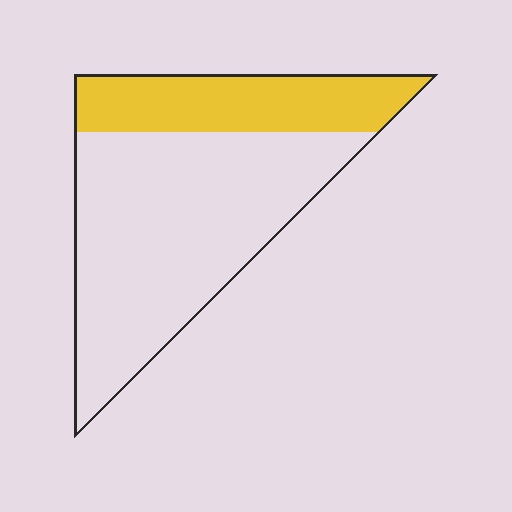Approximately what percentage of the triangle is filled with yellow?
Approximately 30%.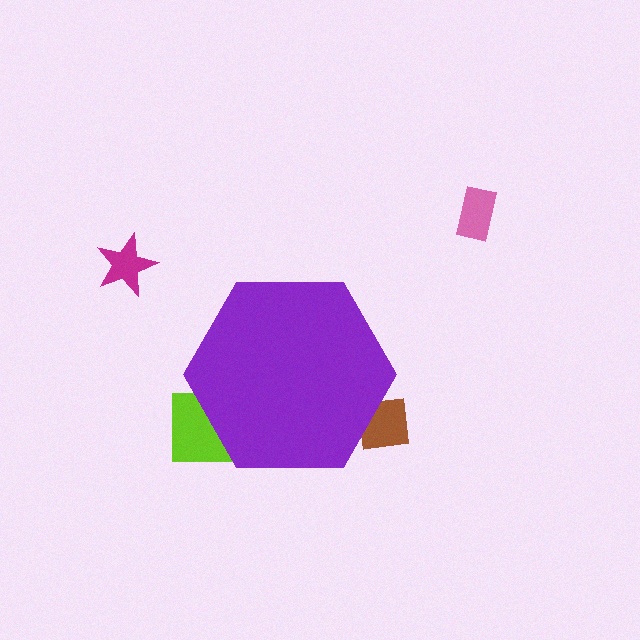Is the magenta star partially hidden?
No, the magenta star is fully visible.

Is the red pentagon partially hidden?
Yes, the red pentagon is partially hidden behind the purple hexagon.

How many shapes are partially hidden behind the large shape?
3 shapes are partially hidden.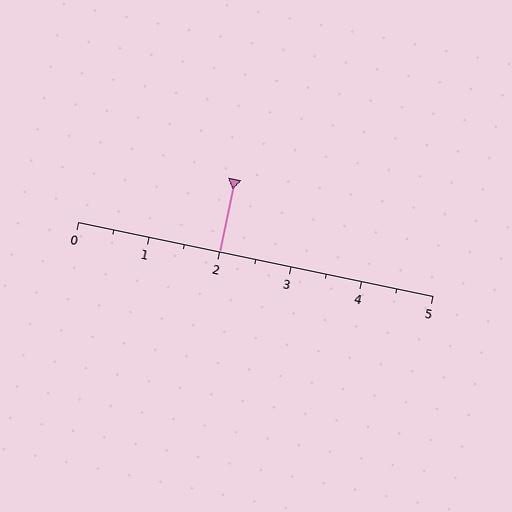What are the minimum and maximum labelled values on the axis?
The axis runs from 0 to 5.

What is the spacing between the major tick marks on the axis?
The major ticks are spaced 1 apart.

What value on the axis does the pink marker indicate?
The marker indicates approximately 2.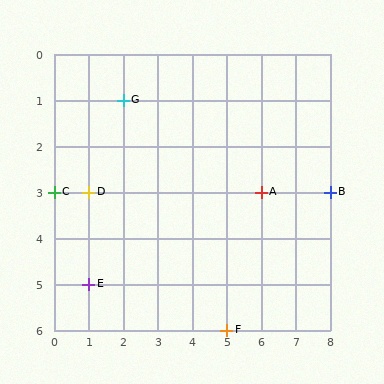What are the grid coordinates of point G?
Point G is at grid coordinates (2, 1).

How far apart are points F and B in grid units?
Points F and B are 3 columns and 3 rows apart (about 4.2 grid units diagonally).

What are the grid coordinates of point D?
Point D is at grid coordinates (1, 3).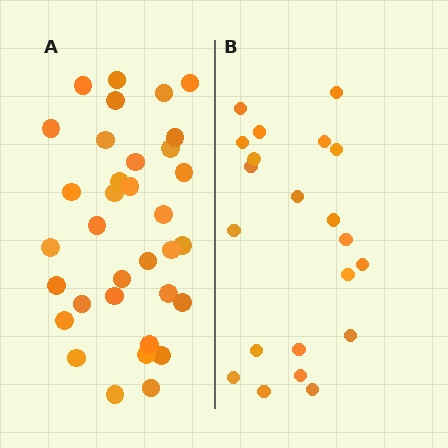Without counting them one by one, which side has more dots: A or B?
Region A (the left region) has more dots.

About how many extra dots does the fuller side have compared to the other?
Region A has approximately 15 more dots than region B.